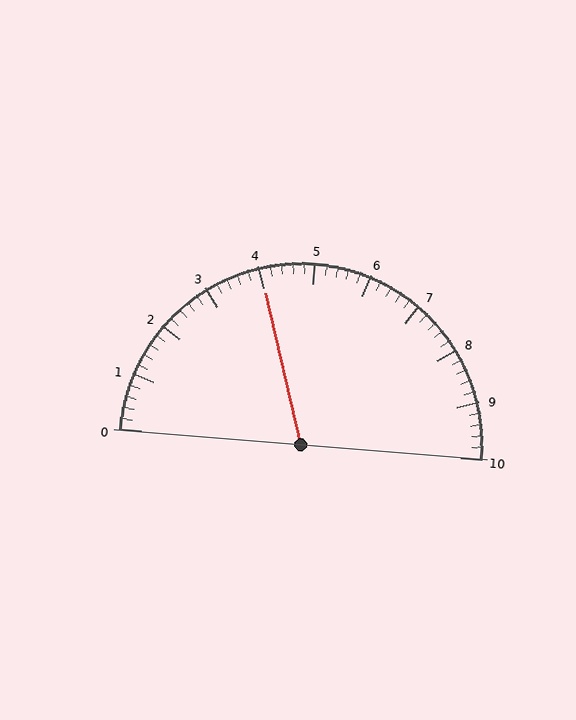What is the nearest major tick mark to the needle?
The nearest major tick mark is 4.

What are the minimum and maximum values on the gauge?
The gauge ranges from 0 to 10.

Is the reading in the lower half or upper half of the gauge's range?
The reading is in the lower half of the range (0 to 10).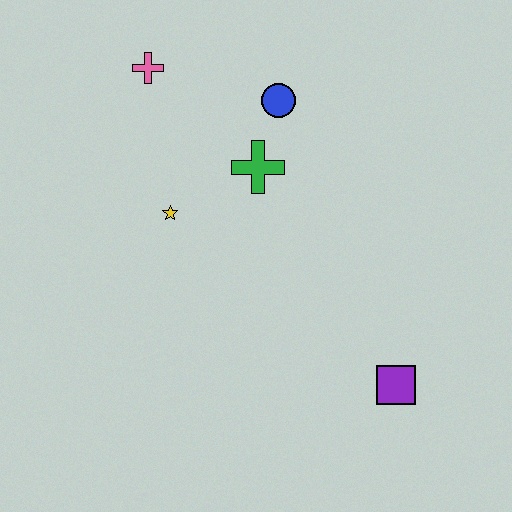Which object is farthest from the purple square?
The pink cross is farthest from the purple square.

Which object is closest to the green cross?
The blue circle is closest to the green cross.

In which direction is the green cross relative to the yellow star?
The green cross is to the right of the yellow star.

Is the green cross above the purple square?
Yes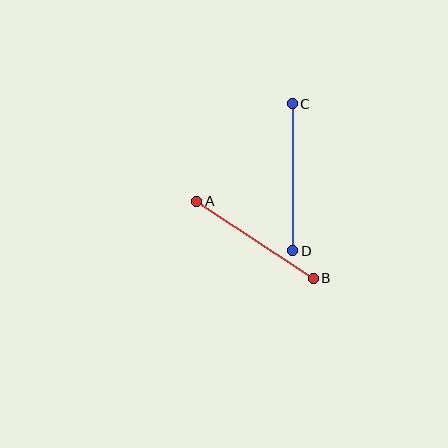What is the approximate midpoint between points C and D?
The midpoint is at approximately (292, 177) pixels.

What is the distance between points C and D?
The distance is approximately 147 pixels.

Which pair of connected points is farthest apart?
Points C and D are farthest apart.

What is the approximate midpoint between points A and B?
The midpoint is at approximately (255, 240) pixels.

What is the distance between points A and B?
The distance is approximately 139 pixels.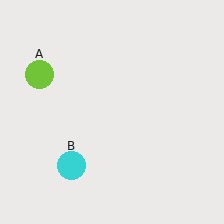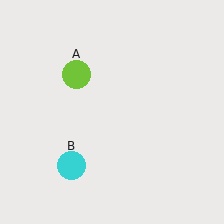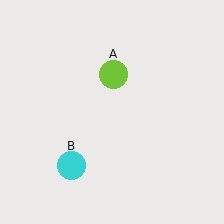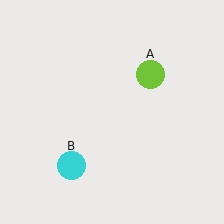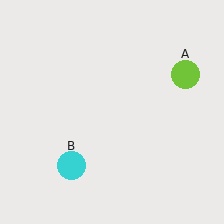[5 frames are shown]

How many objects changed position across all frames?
1 object changed position: lime circle (object A).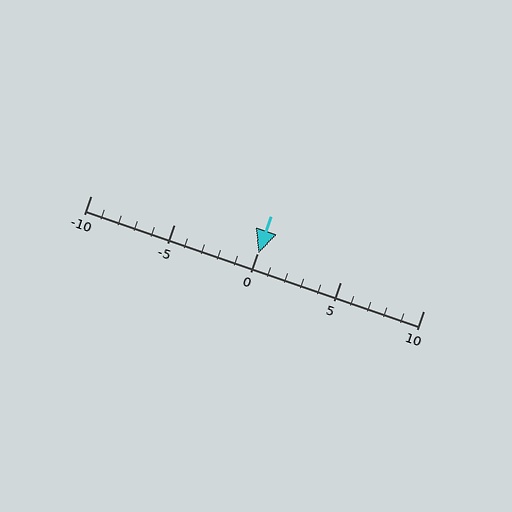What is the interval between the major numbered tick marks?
The major tick marks are spaced 5 units apart.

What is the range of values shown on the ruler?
The ruler shows values from -10 to 10.